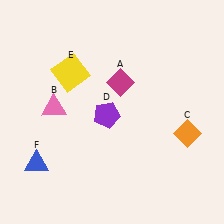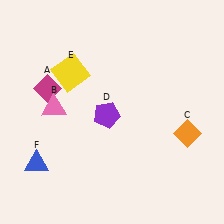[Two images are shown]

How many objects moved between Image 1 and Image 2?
1 object moved between the two images.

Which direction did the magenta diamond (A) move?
The magenta diamond (A) moved left.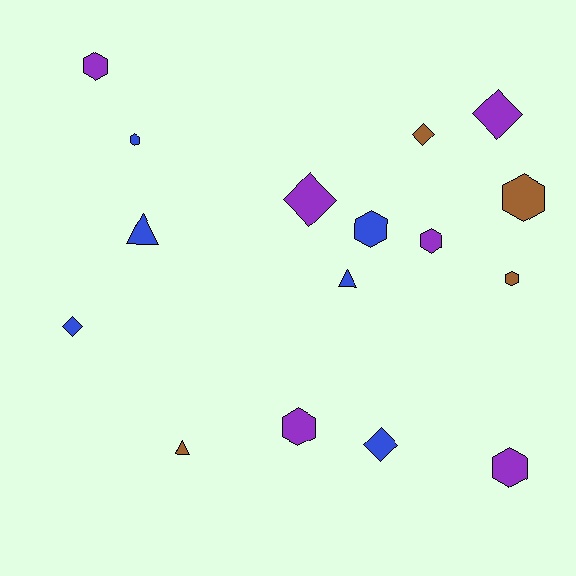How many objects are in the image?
There are 16 objects.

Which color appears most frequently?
Purple, with 6 objects.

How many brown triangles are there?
There is 1 brown triangle.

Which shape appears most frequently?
Hexagon, with 8 objects.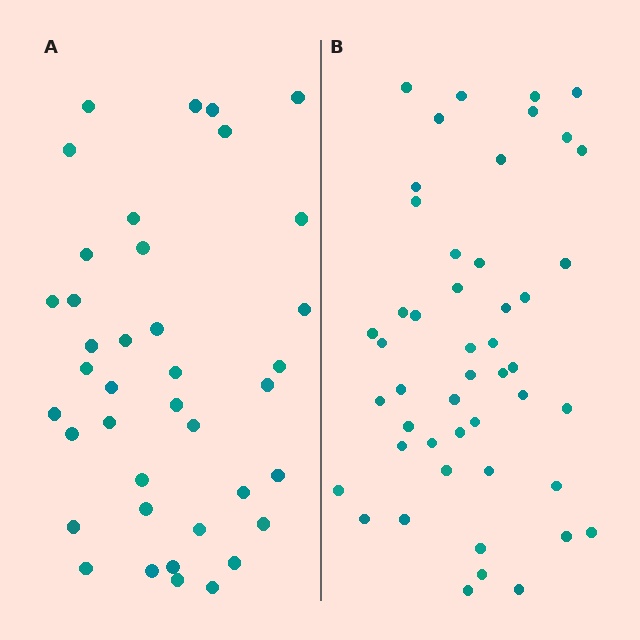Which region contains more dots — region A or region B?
Region B (the right region) has more dots.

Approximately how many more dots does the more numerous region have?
Region B has roughly 8 or so more dots than region A.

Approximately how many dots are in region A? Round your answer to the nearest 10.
About 40 dots. (The exact count is 39, which rounds to 40.)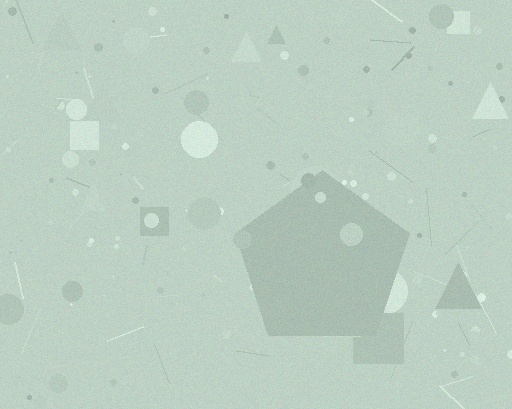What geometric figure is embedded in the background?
A pentagon is embedded in the background.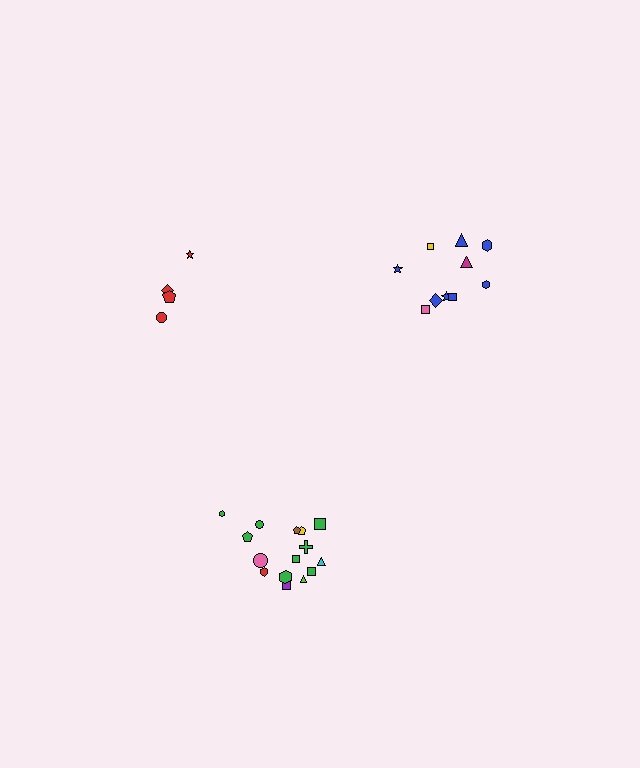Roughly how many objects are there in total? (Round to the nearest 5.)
Roughly 30 objects in total.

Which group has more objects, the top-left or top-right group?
The top-right group.